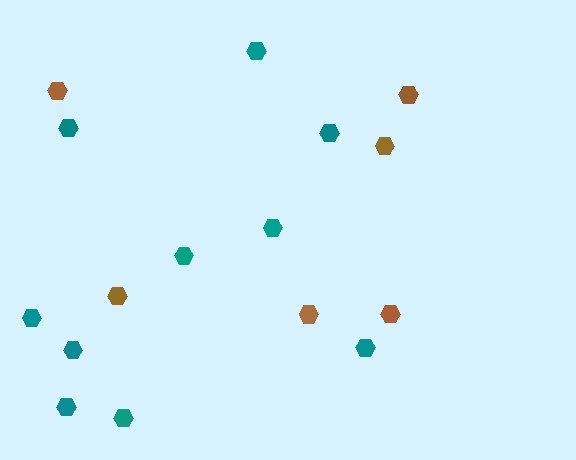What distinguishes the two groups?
There are 2 groups: one group of teal hexagons (10) and one group of brown hexagons (6).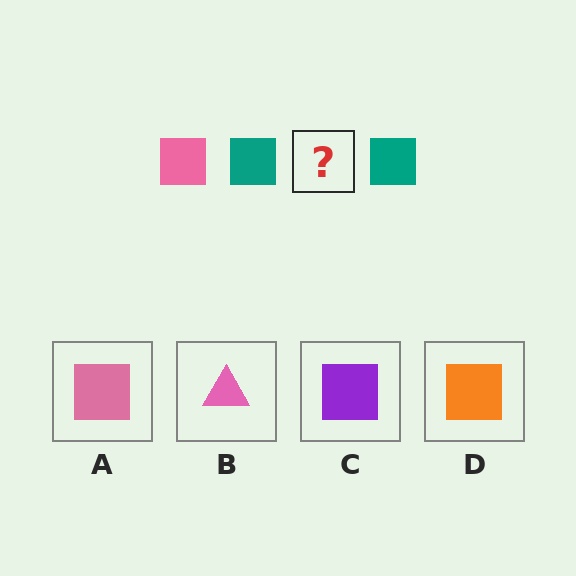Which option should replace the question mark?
Option A.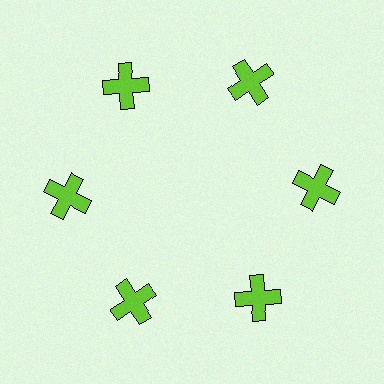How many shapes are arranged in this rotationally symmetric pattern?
There are 6 shapes, arranged in 6 groups of 1.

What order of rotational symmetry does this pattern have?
This pattern has 6-fold rotational symmetry.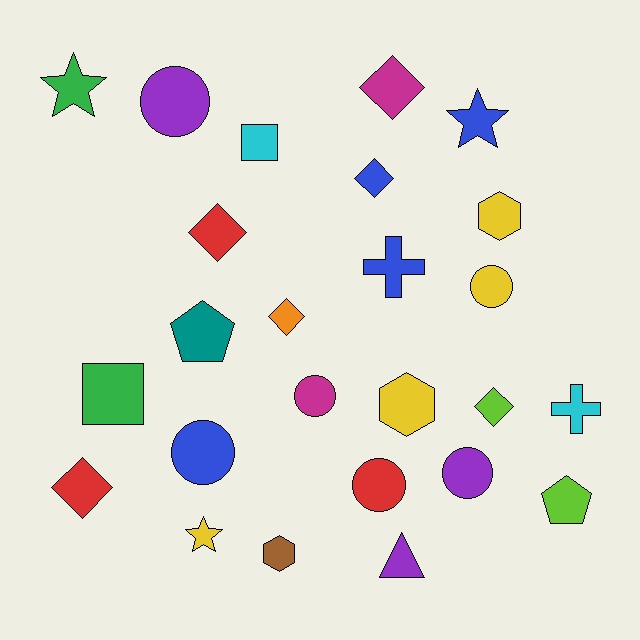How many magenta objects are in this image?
There are 2 magenta objects.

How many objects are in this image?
There are 25 objects.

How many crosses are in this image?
There are 2 crosses.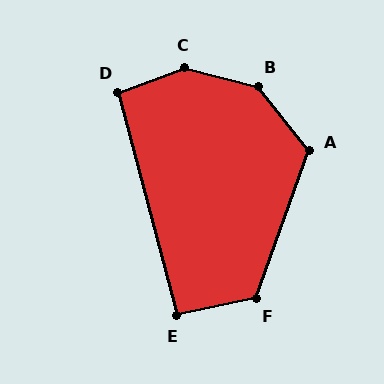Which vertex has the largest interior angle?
C, at approximately 146 degrees.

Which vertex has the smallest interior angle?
E, at approximately 93 degrees.